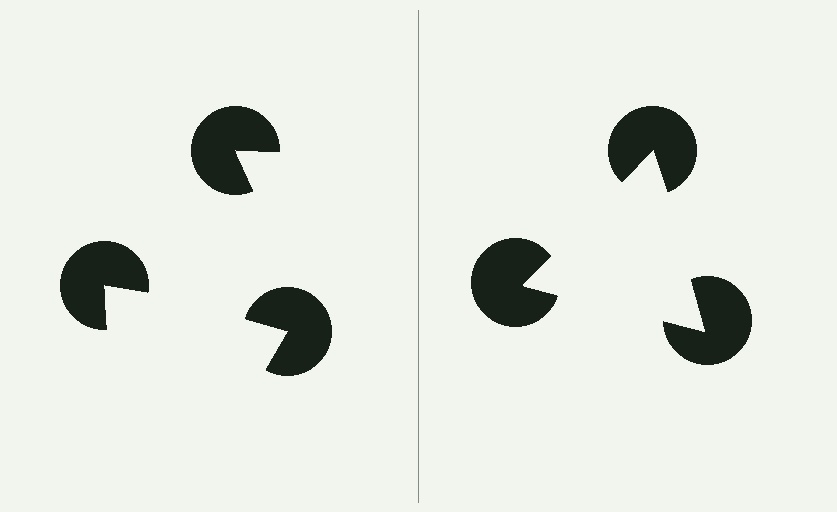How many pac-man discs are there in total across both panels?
6 — 3 on each side.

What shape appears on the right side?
An illusory triangle.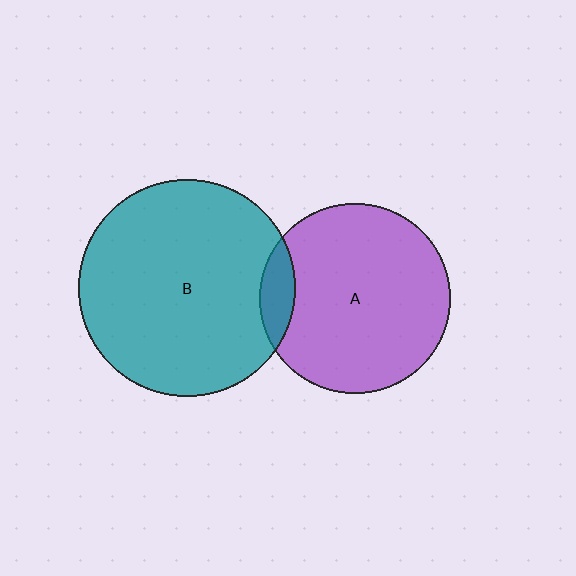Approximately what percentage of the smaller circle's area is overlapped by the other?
Approximately 10%.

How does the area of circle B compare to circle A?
Approximately 1.3 times.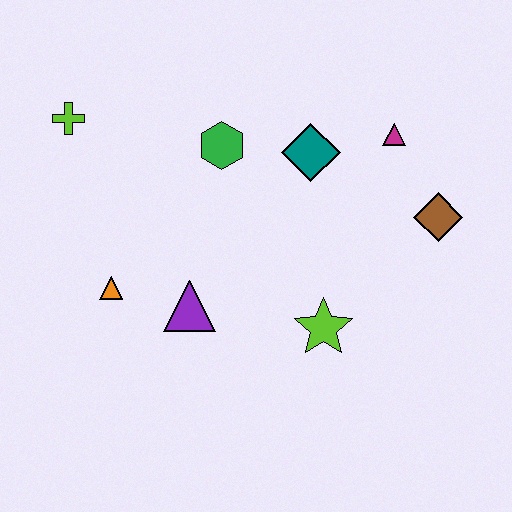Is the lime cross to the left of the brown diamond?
Yes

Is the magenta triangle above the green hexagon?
Yes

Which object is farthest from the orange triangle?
The brown diamond is farthest from the orange triangle.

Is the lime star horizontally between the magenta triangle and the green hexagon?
Yes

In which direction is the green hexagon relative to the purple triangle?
The green hexagon is above the purple triangle.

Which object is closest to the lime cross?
The green hexagon is closest to the lime cross.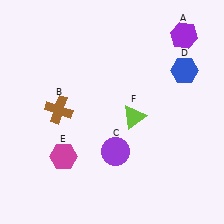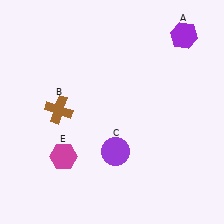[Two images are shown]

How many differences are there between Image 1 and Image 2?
There are 2 differences between the two images.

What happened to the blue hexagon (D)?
The blue hexagon (D) was removed in Image 2. It was in the top-right area of Image 1.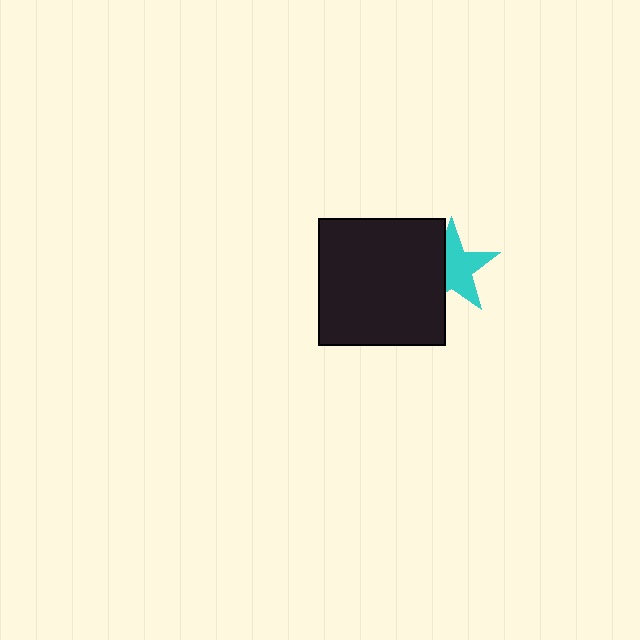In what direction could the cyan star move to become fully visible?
The cyan star could move right. That would shift it out from behind the black square entirely.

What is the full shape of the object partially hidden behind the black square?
The partially hidden object is a cyan star.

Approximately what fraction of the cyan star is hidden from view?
Roughly 38% of the cyan star is hidden behind the black square.